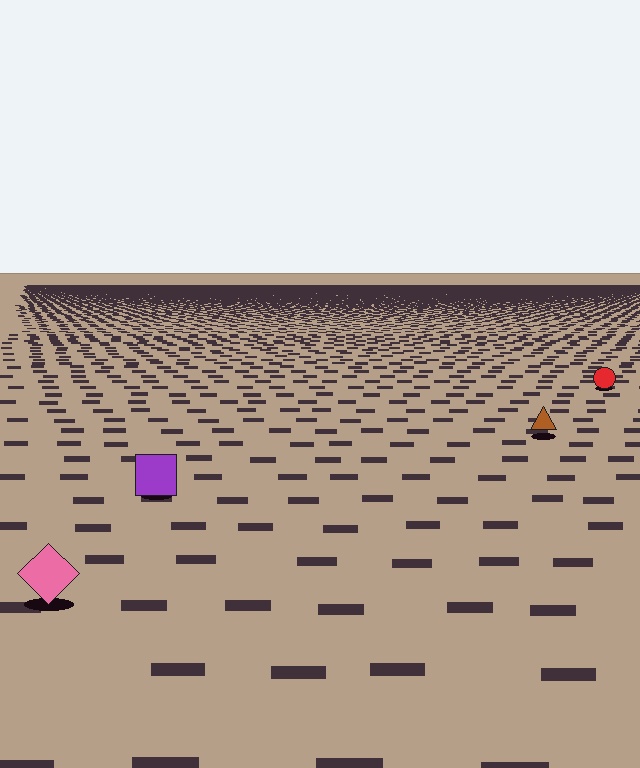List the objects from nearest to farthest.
From nearest to farthest: the pink diamond, the purple square, the brown triangle, the red circle.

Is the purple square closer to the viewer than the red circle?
Yes. The purple square is closer — you can tell from the texture gradient: the ground texture is coarser near it.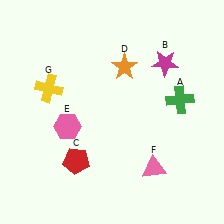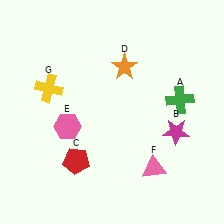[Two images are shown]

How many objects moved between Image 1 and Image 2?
1 object moved between the two images.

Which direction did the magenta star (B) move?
The magenta star (B) moved down.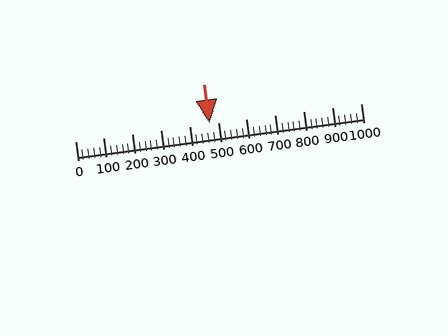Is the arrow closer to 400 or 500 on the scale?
The arrow is closer to 500.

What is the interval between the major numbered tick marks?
The major tick marks are spaced 100 units apart.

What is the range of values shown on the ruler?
The ruler shows values from 0 to 1000.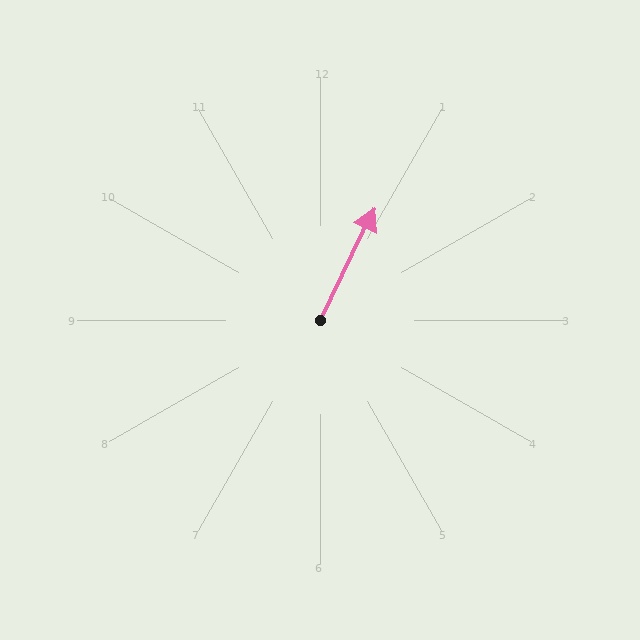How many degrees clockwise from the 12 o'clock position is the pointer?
Approximately 26 degrees.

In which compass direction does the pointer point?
Northeast.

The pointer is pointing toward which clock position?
Roughly 1 o'clock.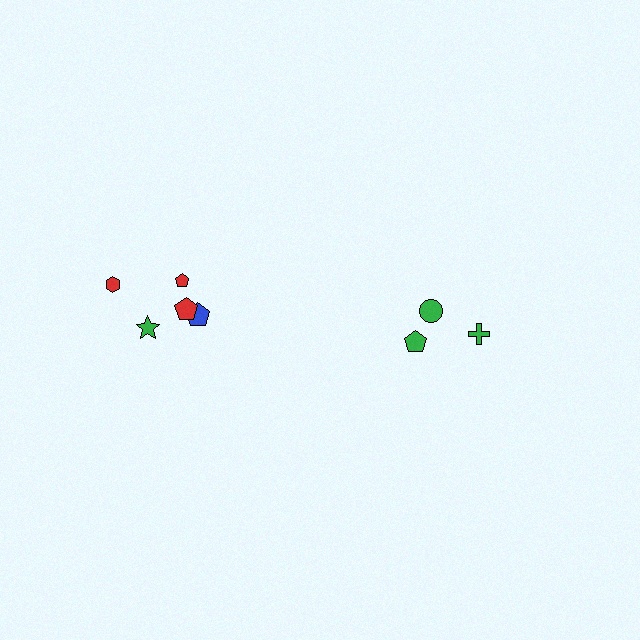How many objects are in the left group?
There are 5 objects.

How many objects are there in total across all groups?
There are 8 objects.